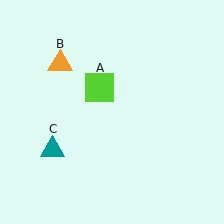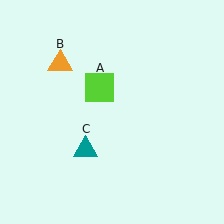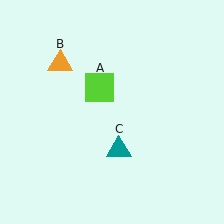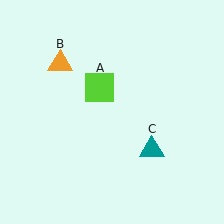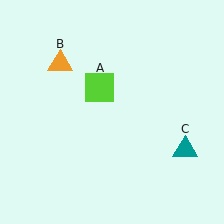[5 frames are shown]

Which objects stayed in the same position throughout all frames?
Lime square (object A) and orange triangle (object B) remained stationary.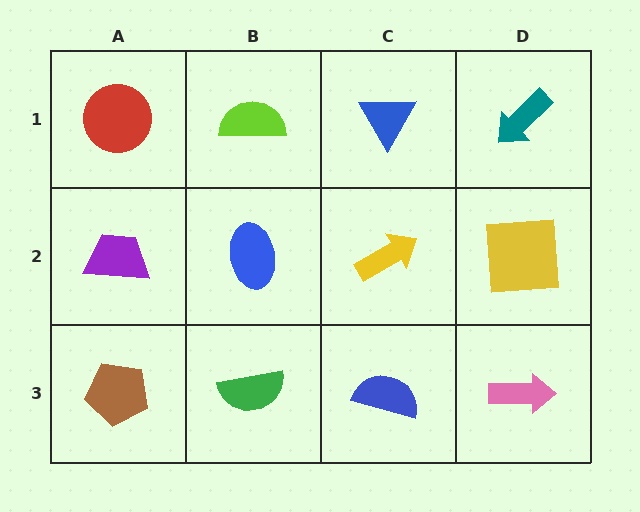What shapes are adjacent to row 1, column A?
A purple trapezoid (row 2, column A), a lime semicircle (row 1, column B).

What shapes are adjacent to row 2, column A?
A red circle (row 1, column A), a brown pentagon (row 3, column A), a blue ellipse (row 2, column B).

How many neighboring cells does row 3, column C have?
3.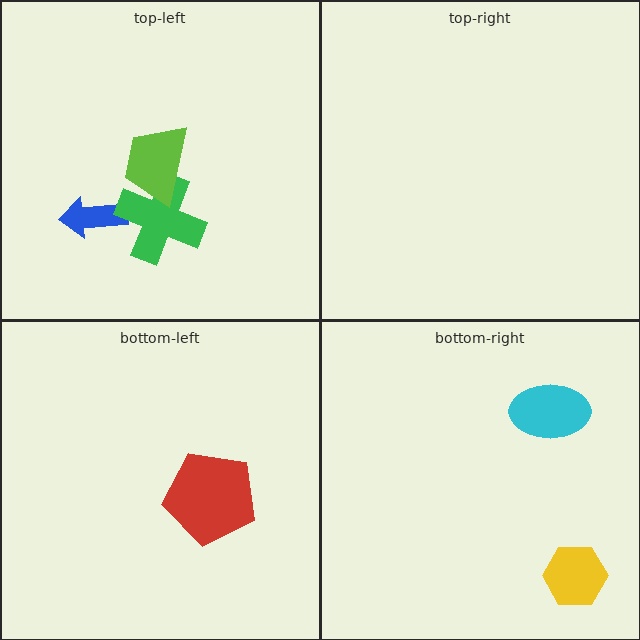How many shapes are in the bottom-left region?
1.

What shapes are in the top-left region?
The blue arrow, the green cross, the lime trapezoid.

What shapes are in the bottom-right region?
The yellow hexagon, the cyan ellipse.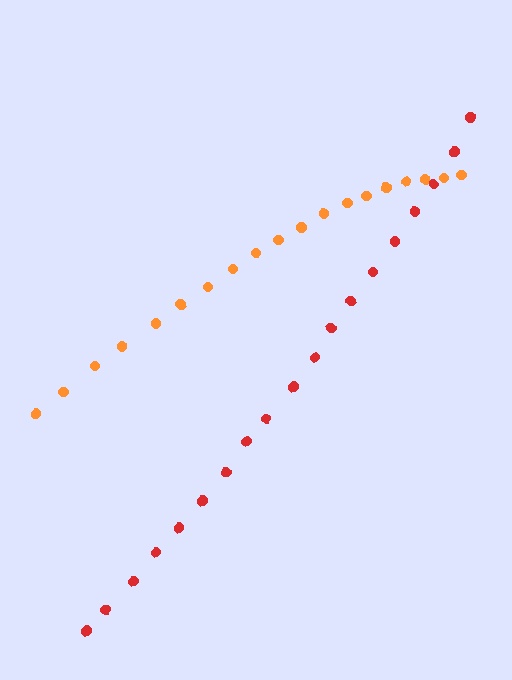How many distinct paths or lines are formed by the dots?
There are 2 distinct paths.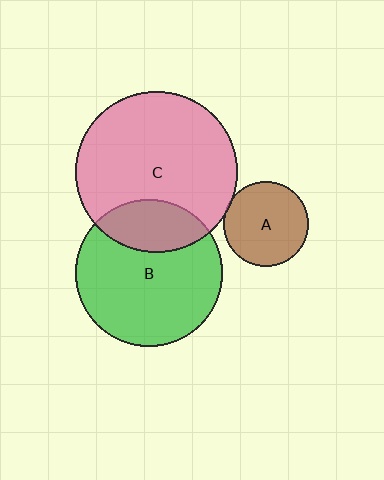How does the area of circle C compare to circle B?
Approximately 1.2 times.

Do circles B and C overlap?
Yes.